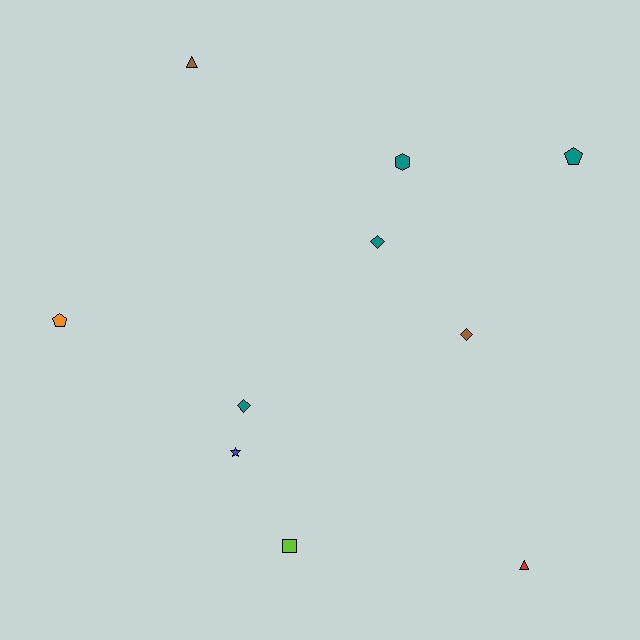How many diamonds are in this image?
There are 3 diamonds.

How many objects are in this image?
There are 10 objects.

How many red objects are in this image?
There is 1 red object.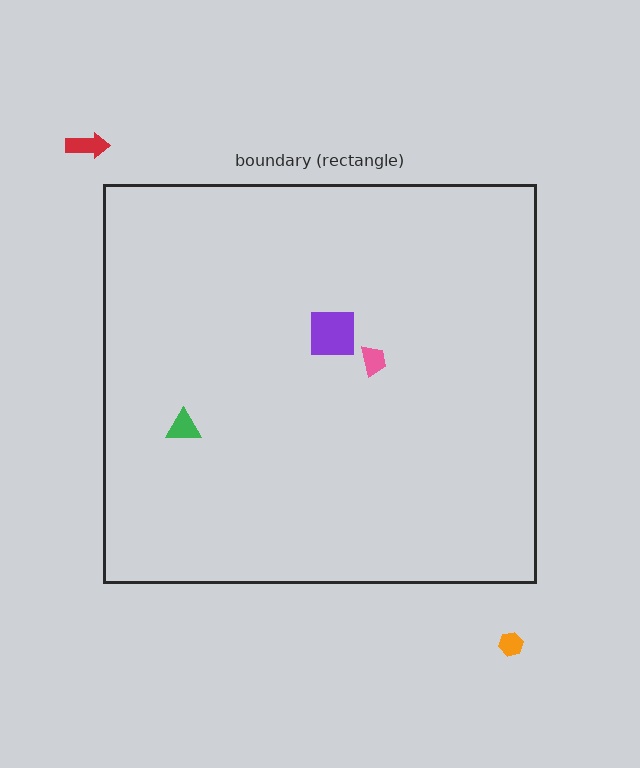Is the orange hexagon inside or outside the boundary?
Outside.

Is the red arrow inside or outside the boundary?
Outside.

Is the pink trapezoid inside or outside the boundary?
Inside.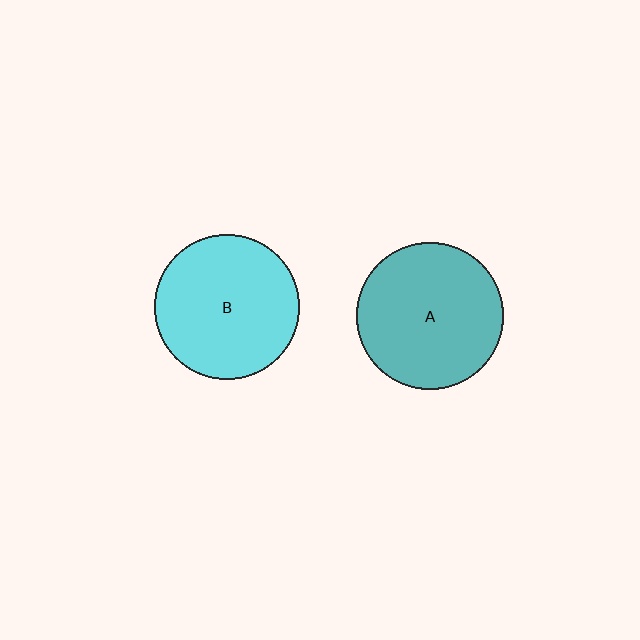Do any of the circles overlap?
No, none of the circles overlap.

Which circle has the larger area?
Circle A (teal).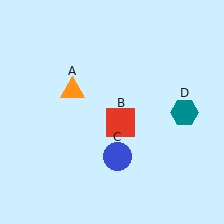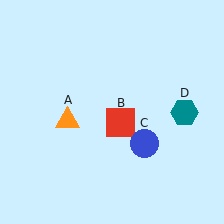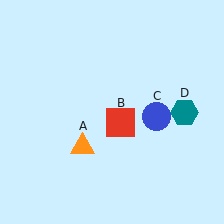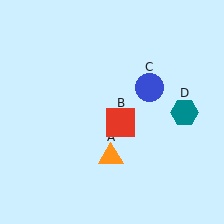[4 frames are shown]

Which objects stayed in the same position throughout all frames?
Red square (object B) and teal hexagon (object D) remained stationary.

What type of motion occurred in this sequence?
The orange triangle (object A), blue circle (object C) rotated counterclockwise around the center of the scene.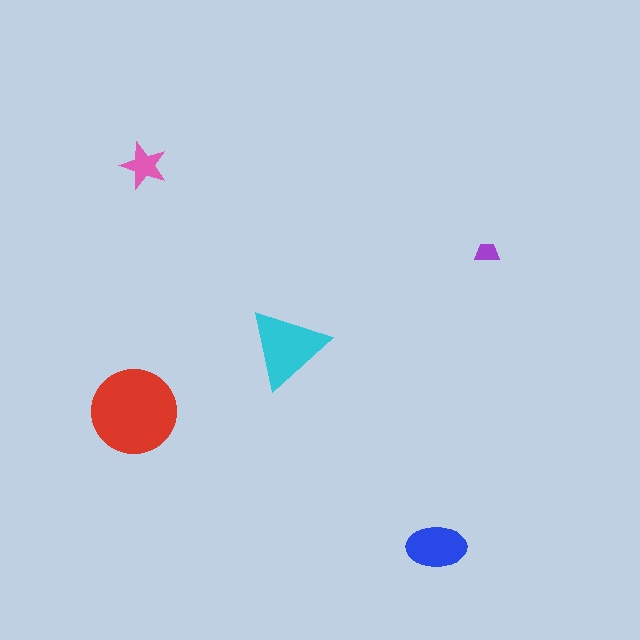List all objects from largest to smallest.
The red circle, the cyan triangle, the blue ellipse, the pink star, the purple trapezoid.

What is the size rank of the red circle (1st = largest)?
1st.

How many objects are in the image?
There are 5 objects in the image.